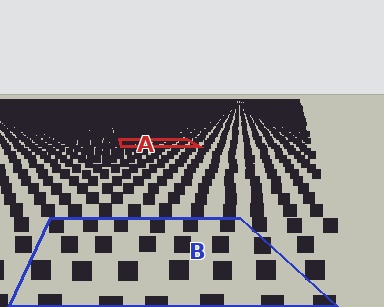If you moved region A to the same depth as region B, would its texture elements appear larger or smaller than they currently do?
They would appear larger. At a closer depth, the same texture elements are projected at a bigger on-screen size.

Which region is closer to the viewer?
Region B is closer. The texture elements there are larger and more spread out.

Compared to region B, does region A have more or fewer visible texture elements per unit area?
Region A has more texture elements per unit area — they are packed more densely because it is farther away.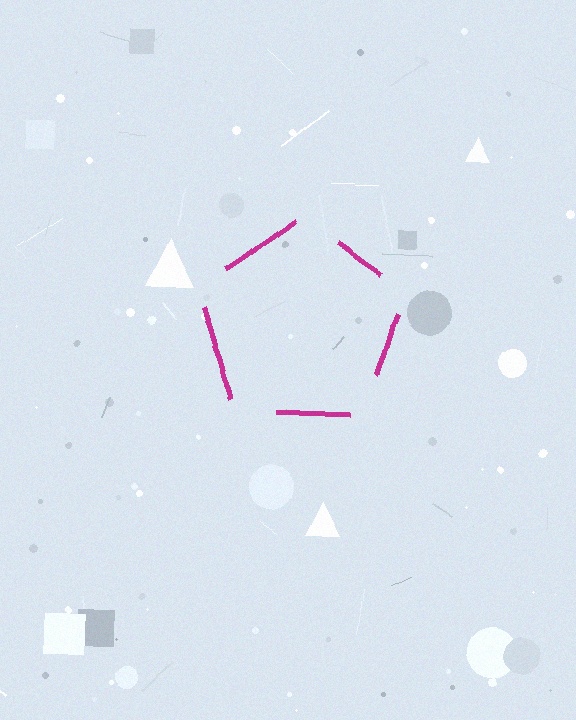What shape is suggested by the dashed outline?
The dashed outline suggests a pentagon.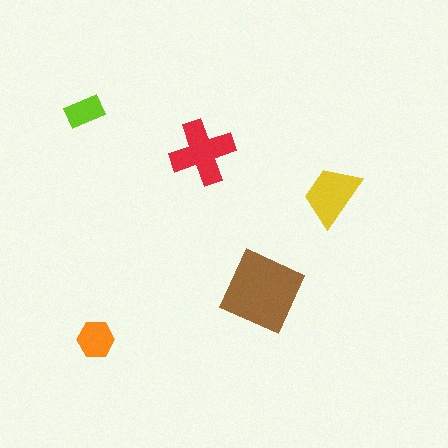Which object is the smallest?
The lime rectangle.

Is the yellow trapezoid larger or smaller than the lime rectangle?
Larger.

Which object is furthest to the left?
The lime rectangle is leftmost.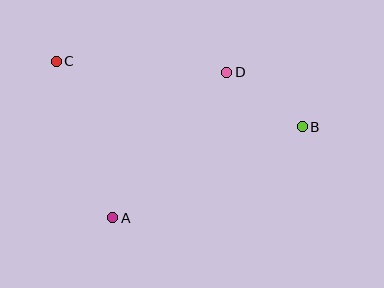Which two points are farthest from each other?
Points B and C are farthest from each other.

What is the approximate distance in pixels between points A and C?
The distance between A and C is approximately 167 pixels.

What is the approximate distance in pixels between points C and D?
The distance between C and D is approximately 171 pixels.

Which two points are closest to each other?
Points B and D are closest to each other.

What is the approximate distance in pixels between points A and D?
The distance between A and D is approximately 185 pixels.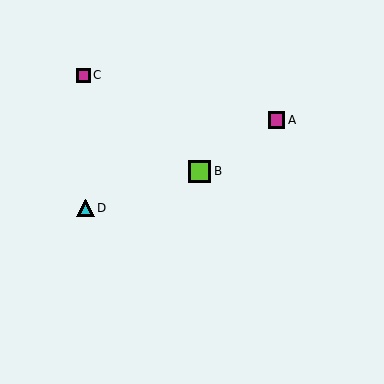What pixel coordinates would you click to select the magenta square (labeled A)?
Click at (276, 120) to select the magenta square A.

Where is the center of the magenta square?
The center of the magenta square is at (83, 75).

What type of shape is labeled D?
Shape D is a cyan triangle.